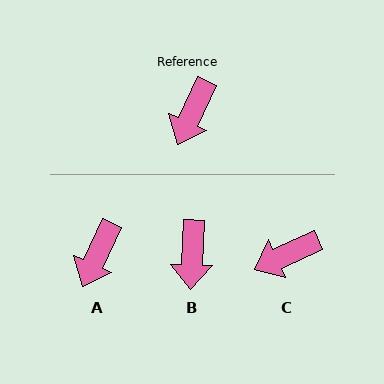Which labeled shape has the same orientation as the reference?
A.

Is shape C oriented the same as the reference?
No, it is off by about 40 degrees.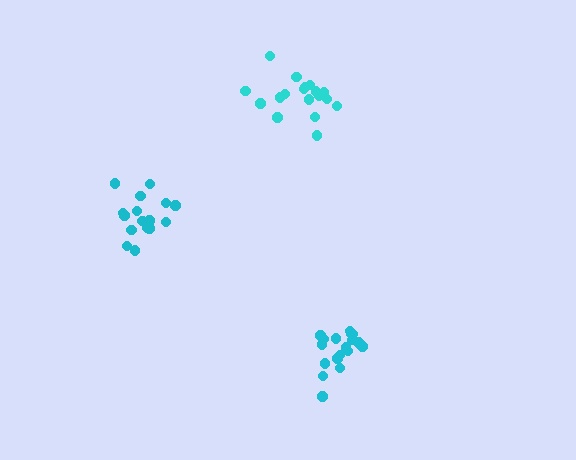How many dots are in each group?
Group 1: 18 dots, Group 2: 18 dots, Group 3: 17 dots (53 total).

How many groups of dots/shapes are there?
There are 3 groups.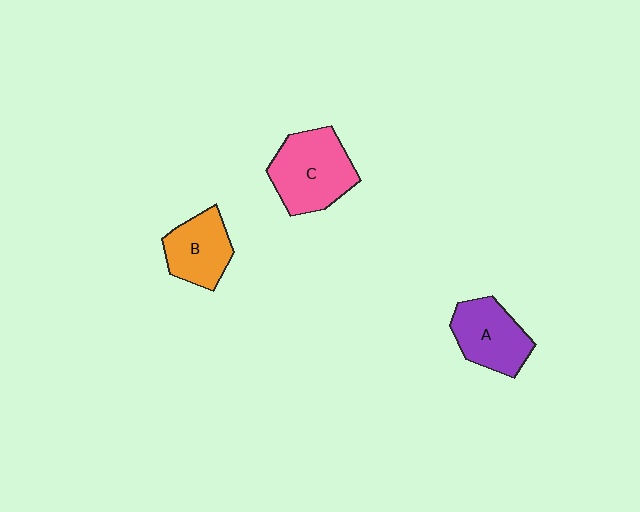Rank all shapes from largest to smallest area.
From largest to smallest: C (pink), A (purple), B (orange).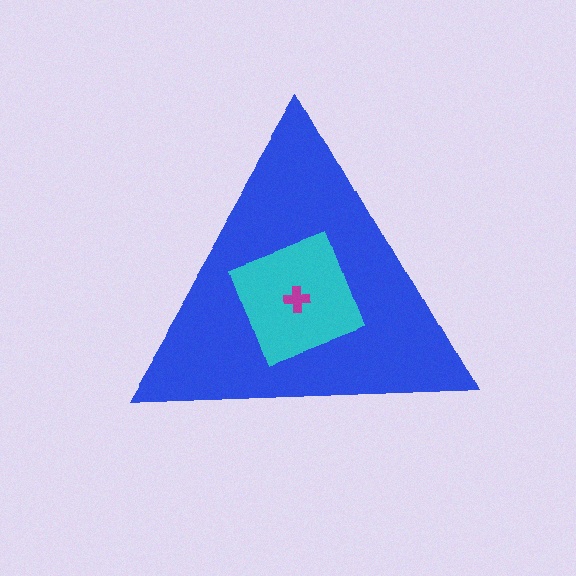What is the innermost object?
The magenta cross.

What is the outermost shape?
The blue triangle.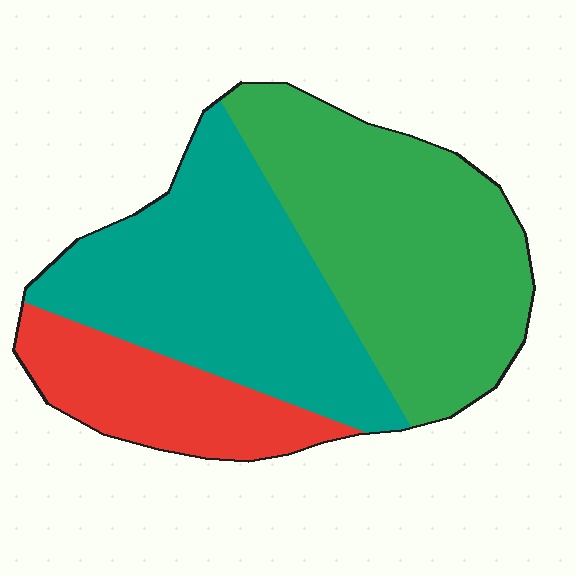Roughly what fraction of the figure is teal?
Teal covers around 40% of the figure.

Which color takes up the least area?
Red, at roughly 20%.